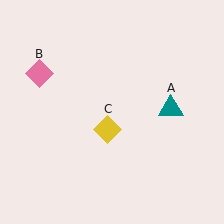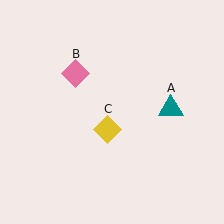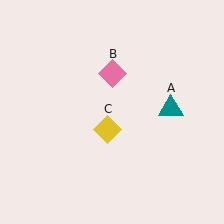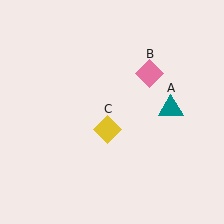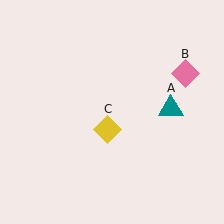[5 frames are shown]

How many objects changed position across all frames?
1 object changed position: pink diamond (object B).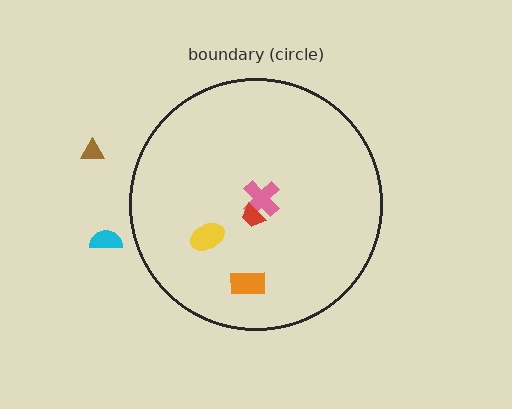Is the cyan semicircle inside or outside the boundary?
Outside.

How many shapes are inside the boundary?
4 inside, 2 outside.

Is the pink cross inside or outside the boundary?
Inside.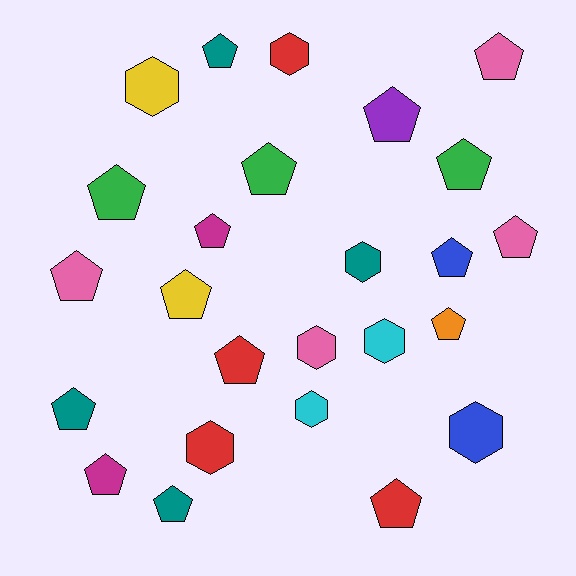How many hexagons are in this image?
There are 8 hexagons.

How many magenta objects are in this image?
There are 2 magenta objects.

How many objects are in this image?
There are 25 objects.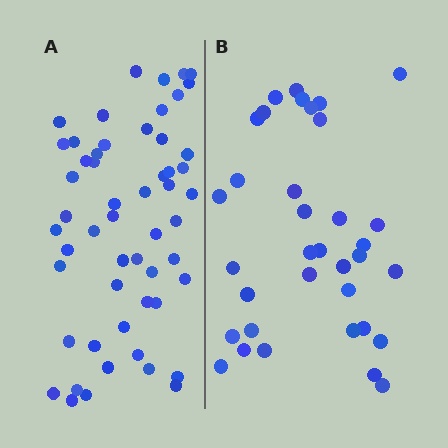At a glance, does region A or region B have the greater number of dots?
Region A (the left region) has more dots.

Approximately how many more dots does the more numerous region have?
Region A has approximately 20 more dots than region B.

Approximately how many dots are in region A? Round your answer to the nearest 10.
About 50 dots. (The exact count is 54, which rounds to 50.)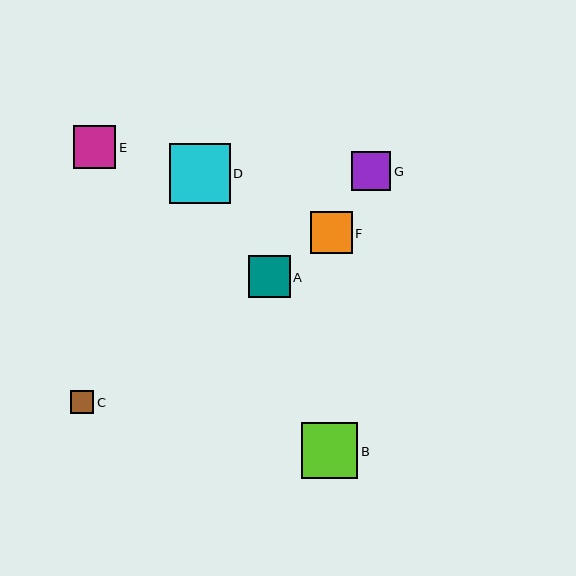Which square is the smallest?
Square C is the smallest with a size of approximately 24 pixels.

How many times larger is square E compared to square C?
Square E is approximately 1.8 times the size of square C.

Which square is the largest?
Square D is the largest with a size of approximately 60 pixels.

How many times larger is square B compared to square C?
Square B is approximately 2.4 times the size of square C.